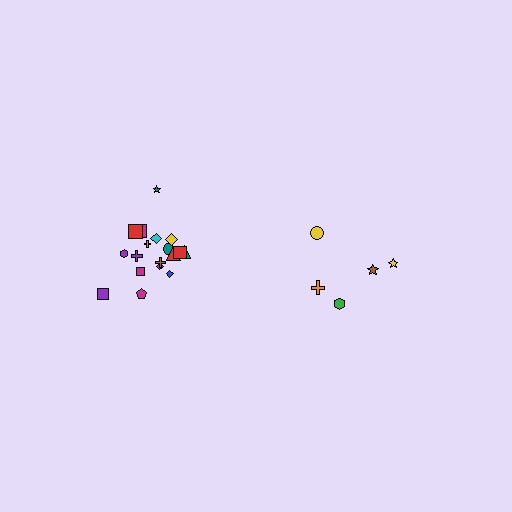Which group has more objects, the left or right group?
The left group.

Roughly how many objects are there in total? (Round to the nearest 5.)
Roughly 25 objects in total.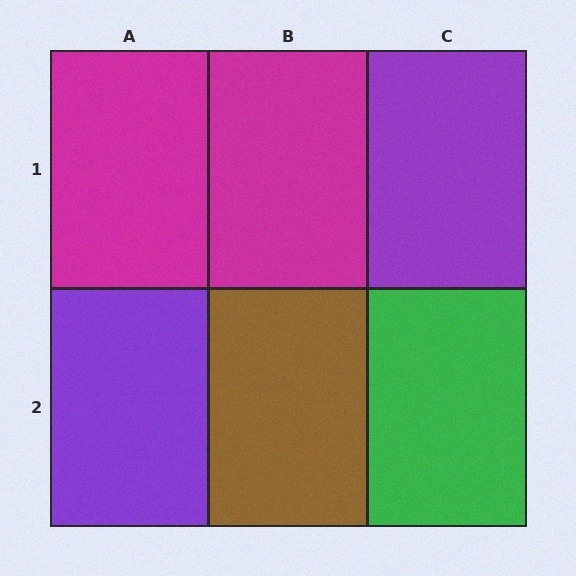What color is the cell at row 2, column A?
Purple.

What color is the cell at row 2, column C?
Green.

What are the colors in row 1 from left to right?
Magenta, magenta, purple.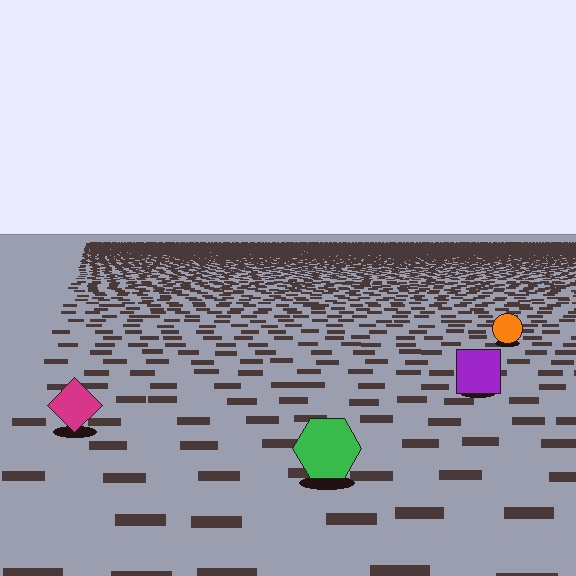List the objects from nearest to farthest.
From nearest to farthest: the green hexagon, the magenta diamond, the purple square, the orange circle.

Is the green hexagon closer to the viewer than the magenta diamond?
Yes. The green hexagon is closer — you can tell from the texture gradient: the ground texture is coarser near it.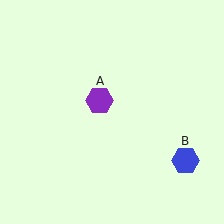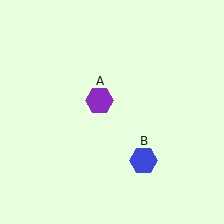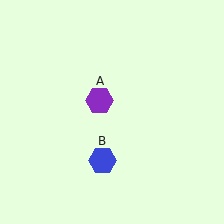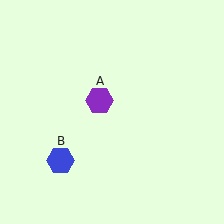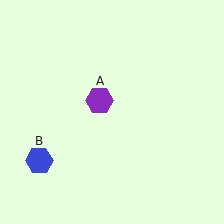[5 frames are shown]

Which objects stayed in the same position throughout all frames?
Purple hexagon (object A) remained stationary.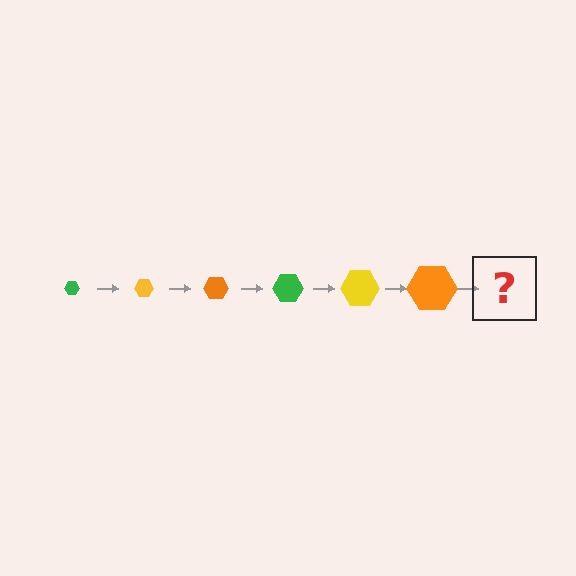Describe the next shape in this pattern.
It should be a green hexagon, larger than the previous one.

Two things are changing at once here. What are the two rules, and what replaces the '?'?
The two rules are that the hexagon grows larger each step and the color cycles through green, yellow, and orange. The '?' should be a green hexagon, larger than the previous one.